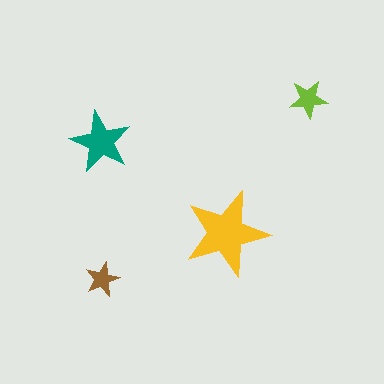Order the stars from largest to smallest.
the yellow one, the teal one, the lime one, the brown one.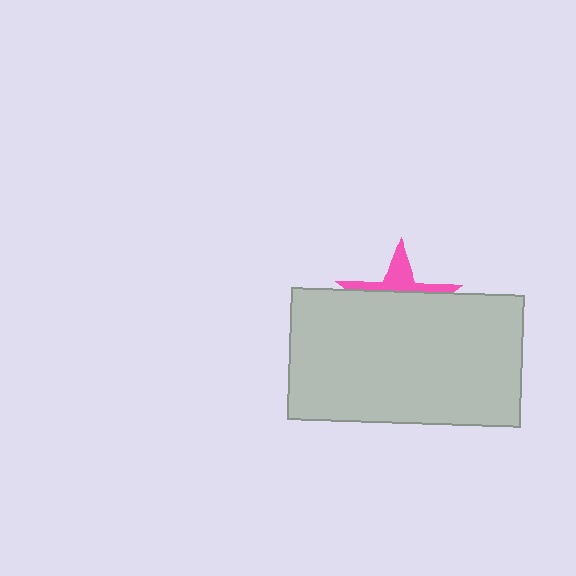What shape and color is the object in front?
The object in front is a light gray rectangle.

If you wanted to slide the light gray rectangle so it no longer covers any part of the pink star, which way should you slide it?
Slide it down — that is the most direct way to separate the two shapes.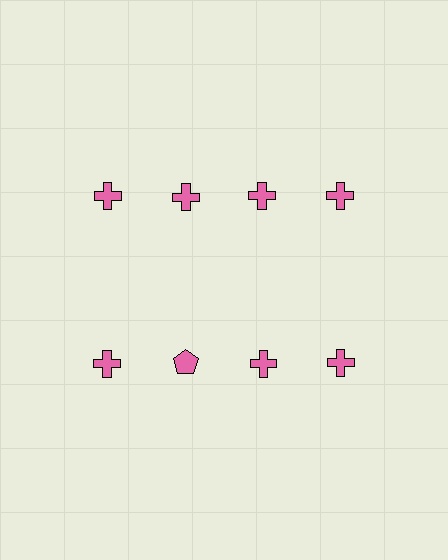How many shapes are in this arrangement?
There are 8 shapes arranged in a grid pattern.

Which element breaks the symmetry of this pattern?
The pink pentagon in the second row, second from left column breaks the symmetry. All other shapes are pink crosses.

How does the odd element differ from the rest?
It has a different shape: pentagon instead of cross.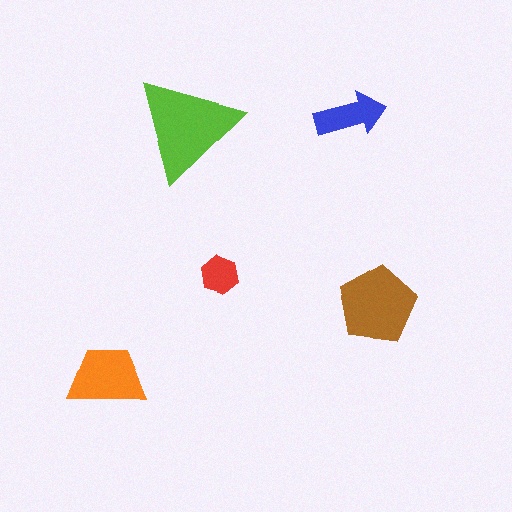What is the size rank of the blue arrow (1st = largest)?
4th.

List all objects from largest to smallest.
The lime triangle, the brown pentagon, the orange trapezoid, the blue arrow, the red hexagon.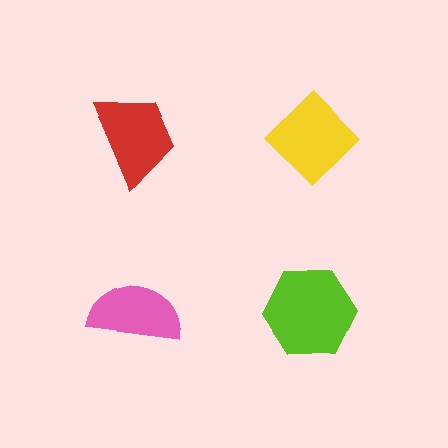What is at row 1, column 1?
A red trapezoid.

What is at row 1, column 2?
A yellow diamond.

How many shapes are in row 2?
2 shapes.